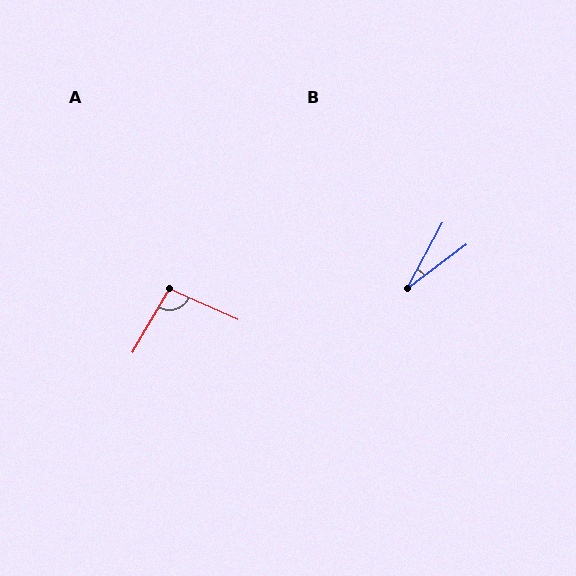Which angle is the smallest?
B, at approximately 25 degrees.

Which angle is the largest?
A, at approximately 96 degrees.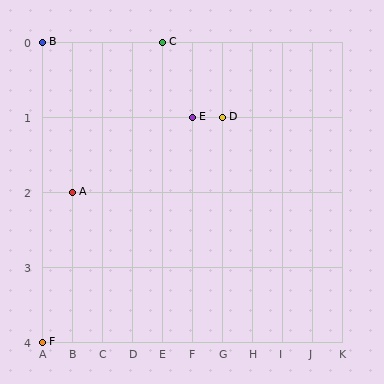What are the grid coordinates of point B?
Point B is at grid coordinates (A, 0).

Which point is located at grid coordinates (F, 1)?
Point E is at (F, 1).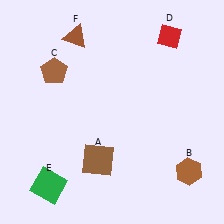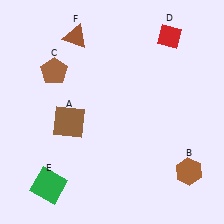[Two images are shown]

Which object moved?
The brown square (A) moved up.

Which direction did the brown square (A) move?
The brown square (A) moved up.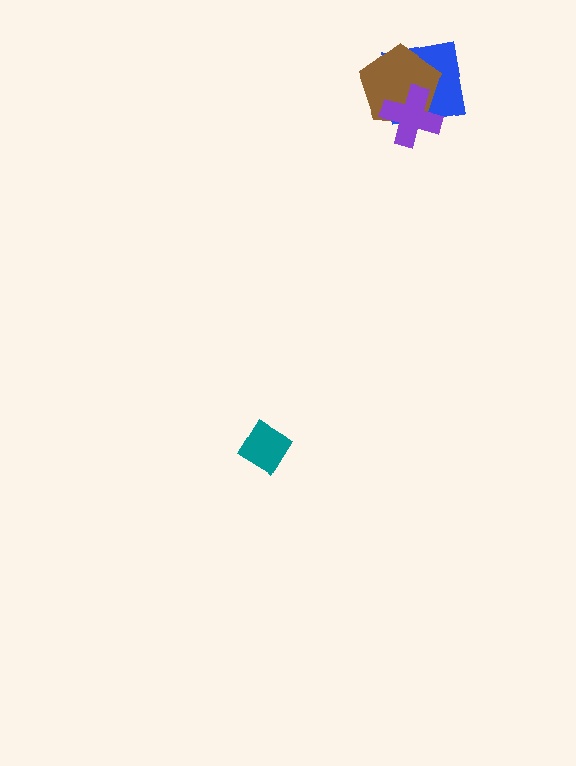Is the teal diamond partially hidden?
No, no other shape covers it.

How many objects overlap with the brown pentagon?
2 objects overlap with the brown pentagon.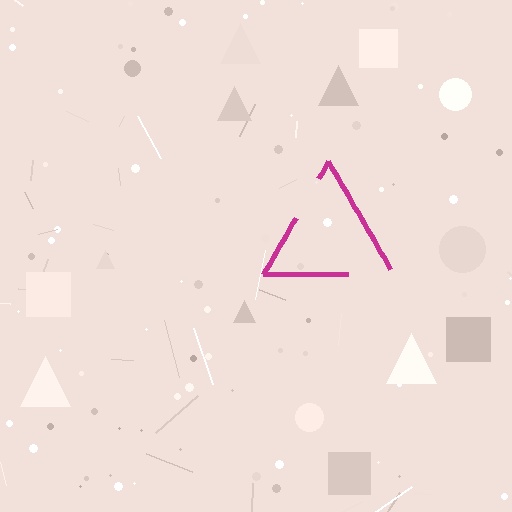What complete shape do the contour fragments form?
The contour fragments form a triangle.